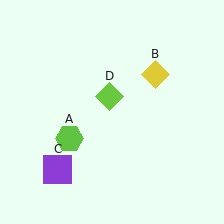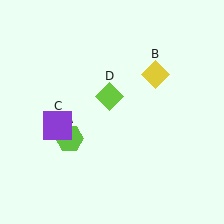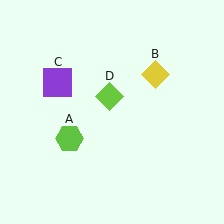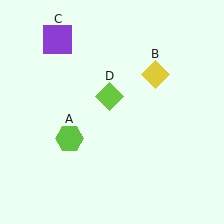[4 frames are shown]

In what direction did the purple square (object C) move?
The purple square (object C) moved up.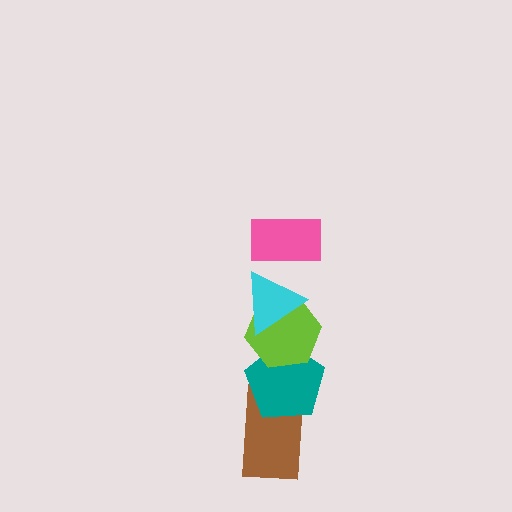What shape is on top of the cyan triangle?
The pink rectangle is on top of the cyan triangle.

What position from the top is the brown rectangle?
The brown rectangle is 5th from the top.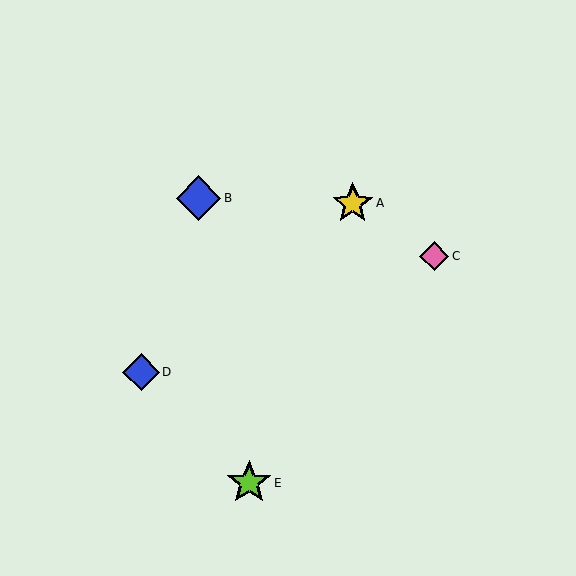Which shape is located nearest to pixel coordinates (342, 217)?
The yellow star (labeled A) at (353, 203) is nearest to that location.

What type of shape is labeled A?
Shape A is a yellow star.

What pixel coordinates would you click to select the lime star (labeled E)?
Click at (249, 483) to select the lime star E.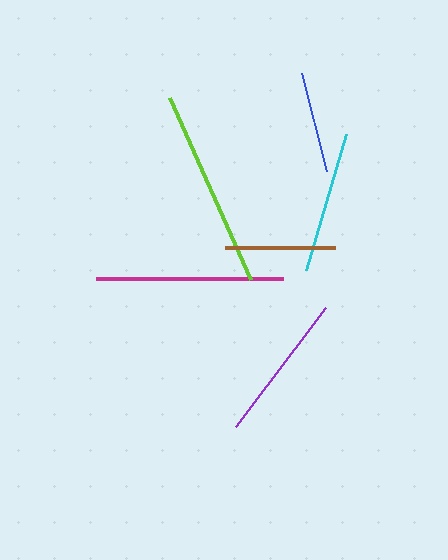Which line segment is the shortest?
The blue line is the shortest at approximately 100 pixels.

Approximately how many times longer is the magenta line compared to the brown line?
The magenta line is approximately 1.7 times the length of the brown line.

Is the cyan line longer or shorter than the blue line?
The cyan line is longer than the blue line.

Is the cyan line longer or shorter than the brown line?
The cyan line is longer than the brown line.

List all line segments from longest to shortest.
From longest to shortest: lime, magenta, purple, cyan, brown, blue.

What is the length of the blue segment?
The blue segment is approximately 100 pixels long.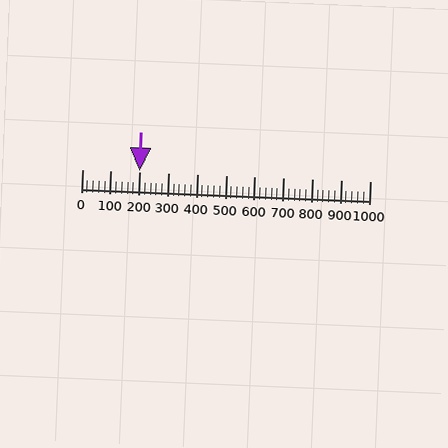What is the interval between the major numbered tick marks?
The major tick marks are spaced 100 units apart.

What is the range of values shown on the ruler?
The ruler shows values from 0 to 1000.